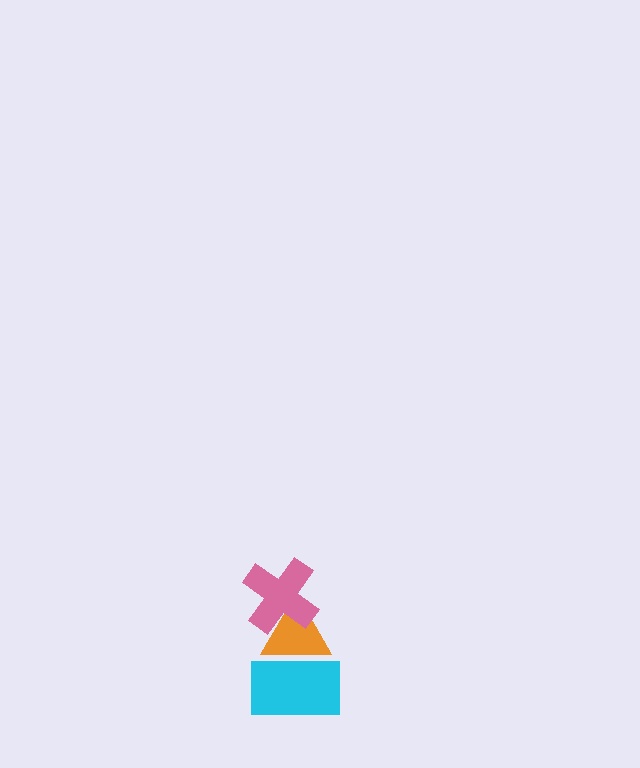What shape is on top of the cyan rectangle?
The orange triangle is on top of the cyan rectangle.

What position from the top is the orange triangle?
The orange triangle is 2nd from the top.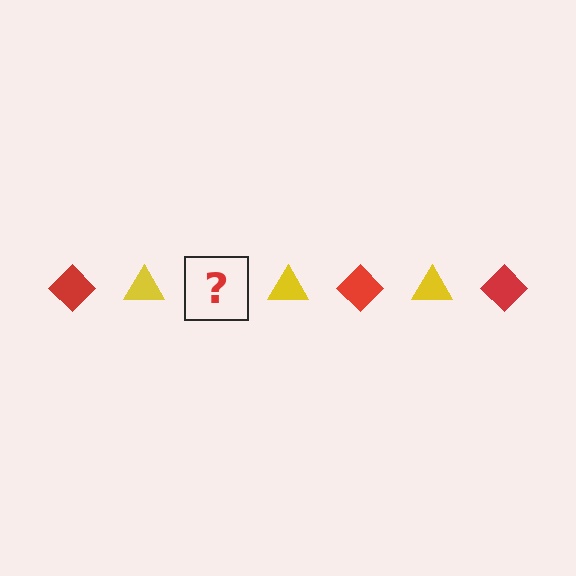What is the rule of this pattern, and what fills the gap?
The rule is that the pattern alternates between red diamond and yellow triangle. The gap should be filled with a red diamond.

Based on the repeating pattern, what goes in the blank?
The blank should be a red diamond.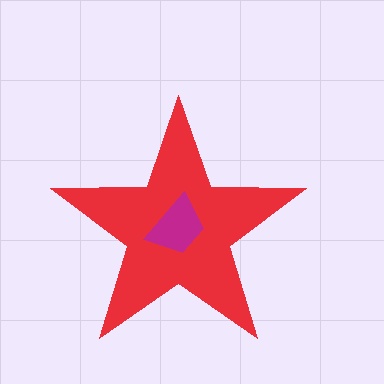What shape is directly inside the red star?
The magenta trapezoid.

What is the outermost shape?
The red star.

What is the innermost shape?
The magenta trapezoid.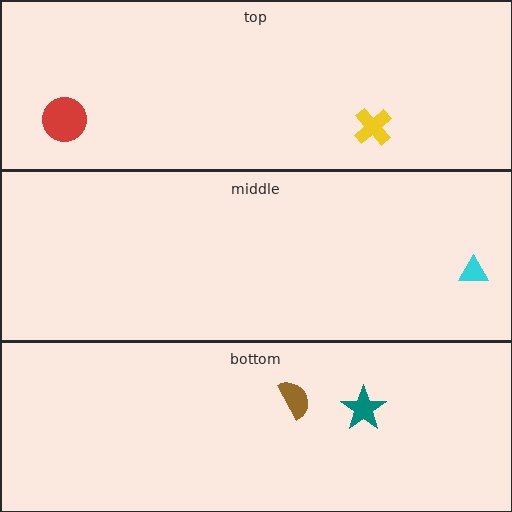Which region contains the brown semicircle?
The bottom region.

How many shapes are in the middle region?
1.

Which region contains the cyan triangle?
The middle region.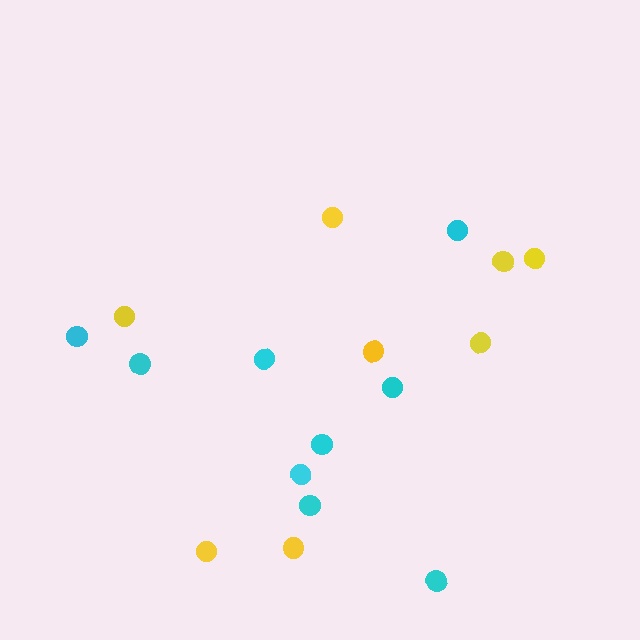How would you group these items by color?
There are 2 groups: one group of yellow circles (8) and one group of cyan circles (9).